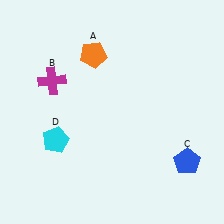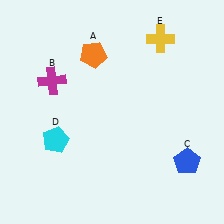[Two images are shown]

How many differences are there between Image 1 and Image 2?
There is 1 difference between the two images.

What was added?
A yellow cross (E) was added in Image 2.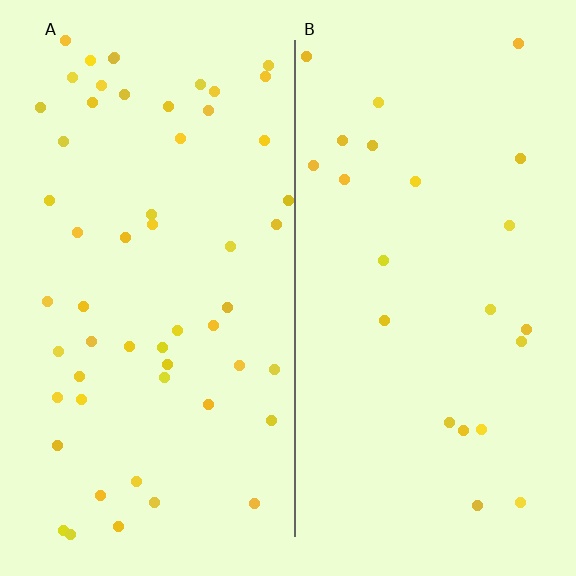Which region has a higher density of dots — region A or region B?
A (the left).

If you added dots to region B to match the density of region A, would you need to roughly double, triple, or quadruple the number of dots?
Approximately double.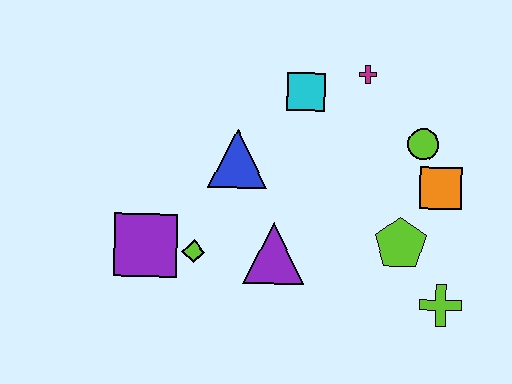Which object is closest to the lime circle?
The orange square is closest to the lime circle.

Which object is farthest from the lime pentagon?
The purple square is farthest from the lime pentagon.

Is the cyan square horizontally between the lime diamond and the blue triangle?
No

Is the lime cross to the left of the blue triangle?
No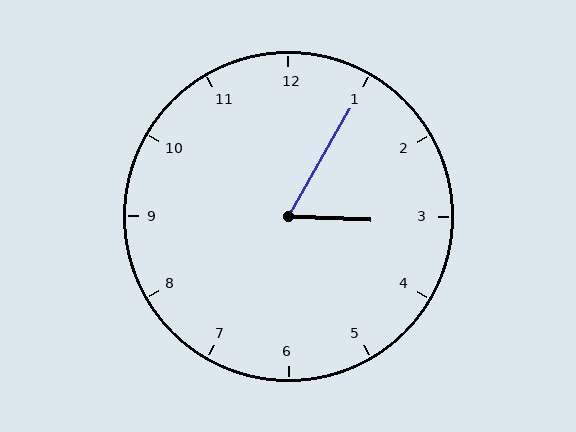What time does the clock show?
3:05.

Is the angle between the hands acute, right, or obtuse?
It is acute.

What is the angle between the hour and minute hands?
Approximately 62 degrees.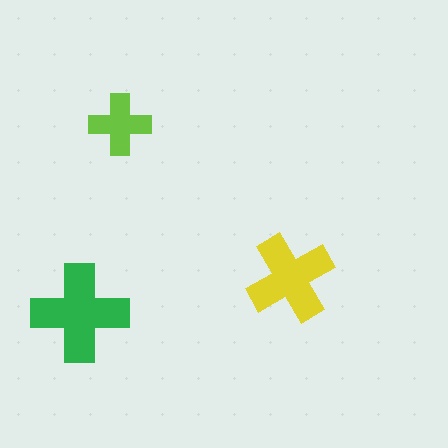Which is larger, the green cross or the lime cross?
The green one.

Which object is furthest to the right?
The yellow cross is rightmost.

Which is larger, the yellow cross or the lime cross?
The yellow one.